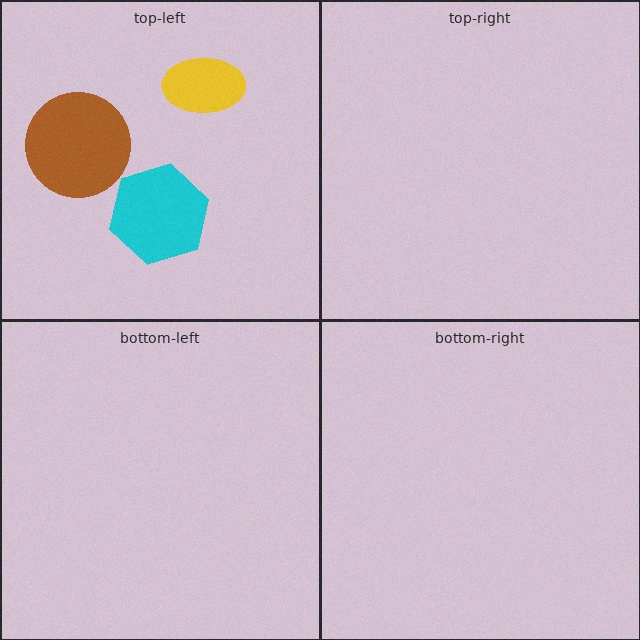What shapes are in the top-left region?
The yellow ellipse, the brown circle, the cyan hexagon.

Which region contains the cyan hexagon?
The top-left region.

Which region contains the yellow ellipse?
The top-left region.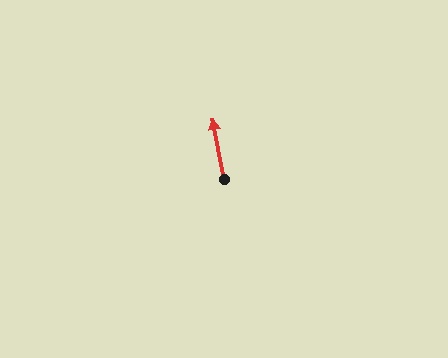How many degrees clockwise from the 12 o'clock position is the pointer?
Approximately 350 degrees.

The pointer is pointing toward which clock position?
Roughly 12 o'clock.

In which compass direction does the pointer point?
North.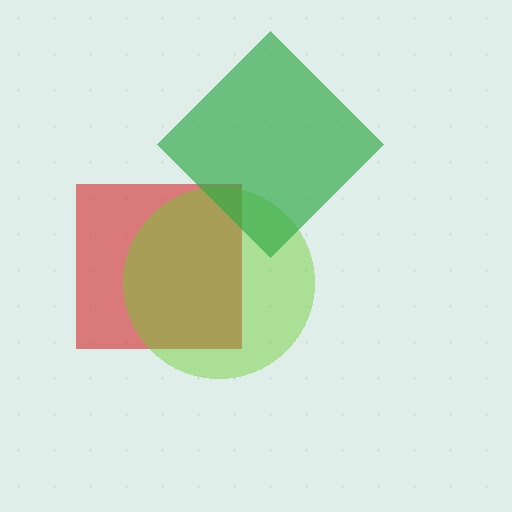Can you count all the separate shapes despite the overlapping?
Yes, there are 3 separate shapes.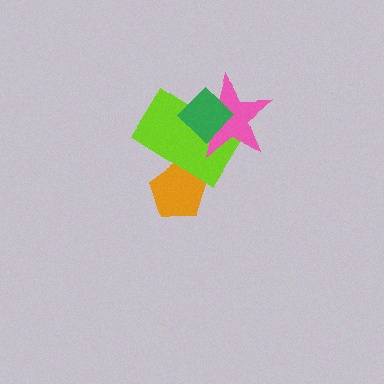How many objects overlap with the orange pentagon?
1 object overlaps with the orange pentagon.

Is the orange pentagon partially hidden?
Yes, it is partially covered by another shape.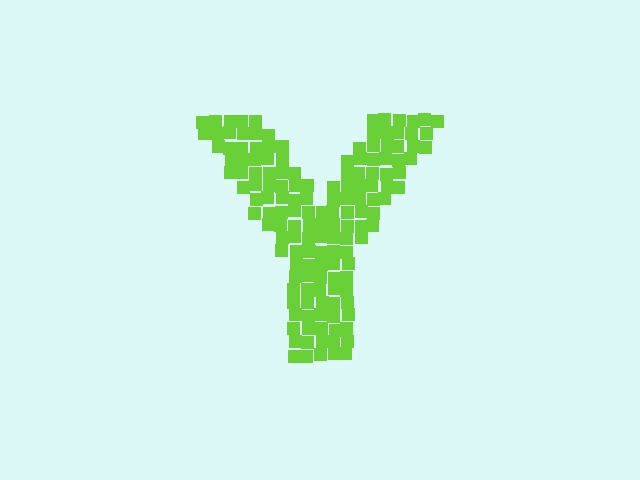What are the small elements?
The small elements are squares.